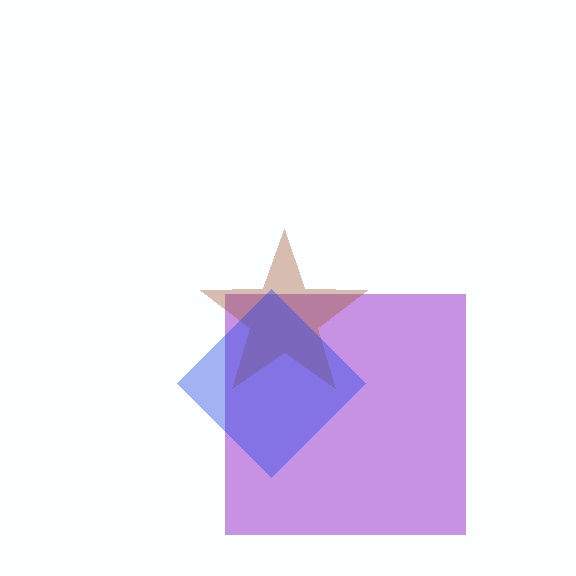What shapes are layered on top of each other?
The layered shapes are: a purple square, a brown star, a blue diamond.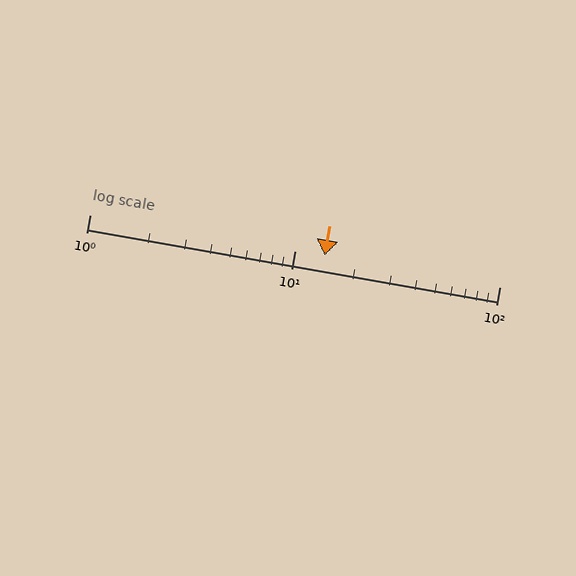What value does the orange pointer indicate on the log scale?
The pointer indicates approximately 14.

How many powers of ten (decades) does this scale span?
The scale spans 2 decades, from 1 to 100.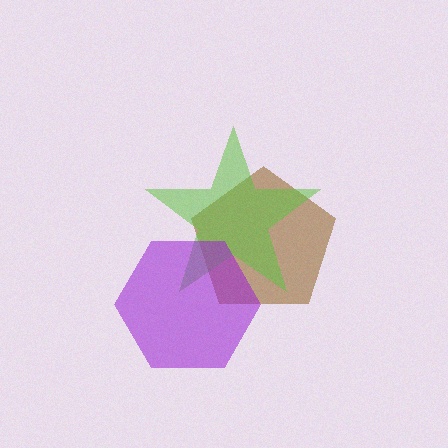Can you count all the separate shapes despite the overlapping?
Yes, there are 3 separate shapes.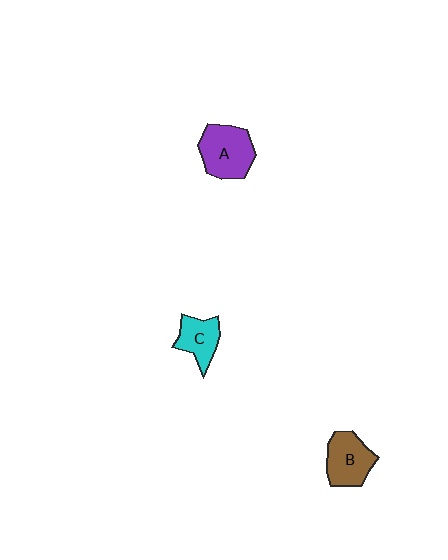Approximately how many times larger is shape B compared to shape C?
Approximately 1.3 times.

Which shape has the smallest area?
Shape C (cyan).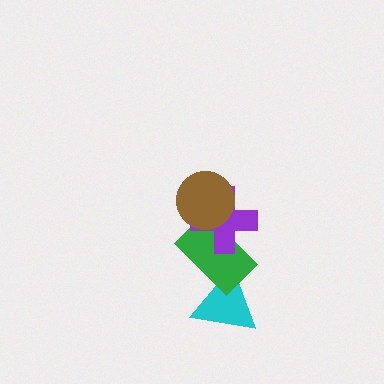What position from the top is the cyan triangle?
The cyan triangle is 4th from the top.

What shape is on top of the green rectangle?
The purple cross is on top of the green rectangle.